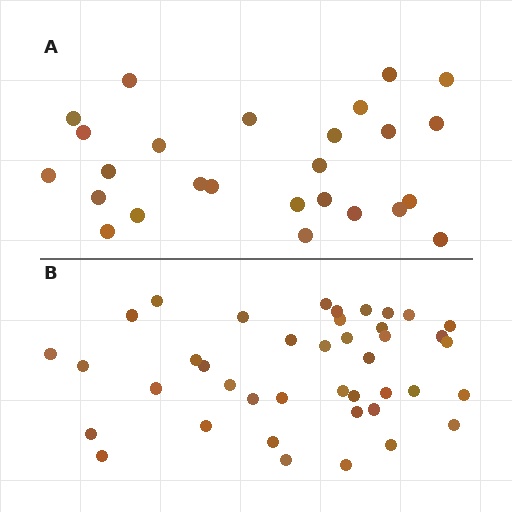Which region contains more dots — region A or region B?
Region B (the bottom region) has more dots.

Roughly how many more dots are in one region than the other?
Region B has approximately 15 more dots than region A.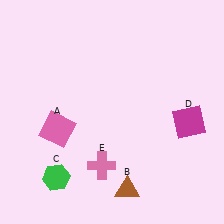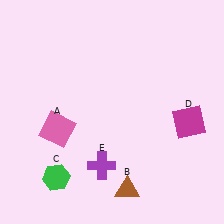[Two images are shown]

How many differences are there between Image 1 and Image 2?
There is 1 difference between the two images.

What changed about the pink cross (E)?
In Image 1, E is pink. In Image 2, it changed to purple.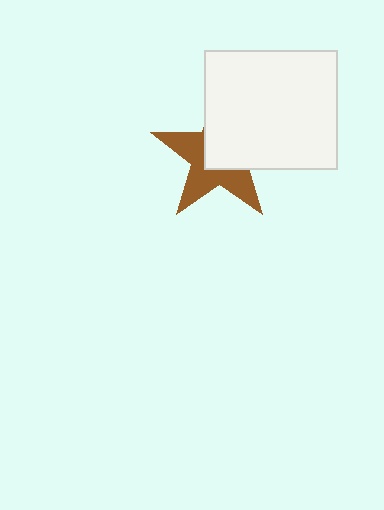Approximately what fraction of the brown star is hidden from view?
Roughly 50% of the brown star is hidden behind the white rectangle.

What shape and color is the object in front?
The object in front is a white rectangle.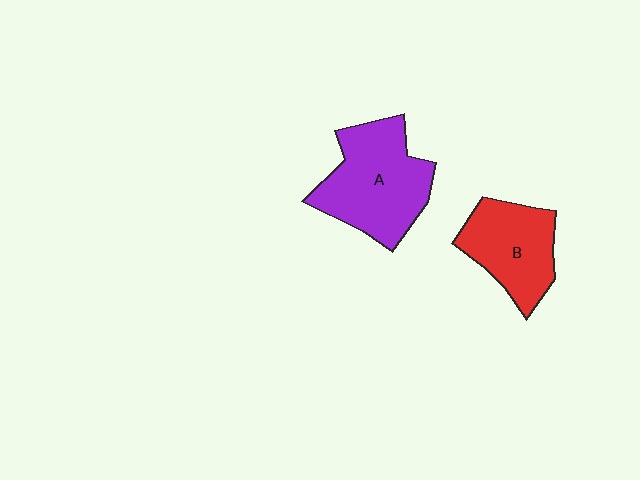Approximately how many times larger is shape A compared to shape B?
Approximately 1.3 times.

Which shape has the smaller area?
Shape B (red).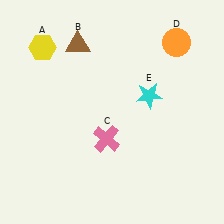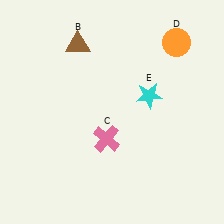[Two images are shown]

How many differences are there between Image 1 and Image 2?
There is 1 difference between the two images.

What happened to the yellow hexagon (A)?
The yellow hexagon (A) was removed in Image 2. It was in the top-left area of Image 1.